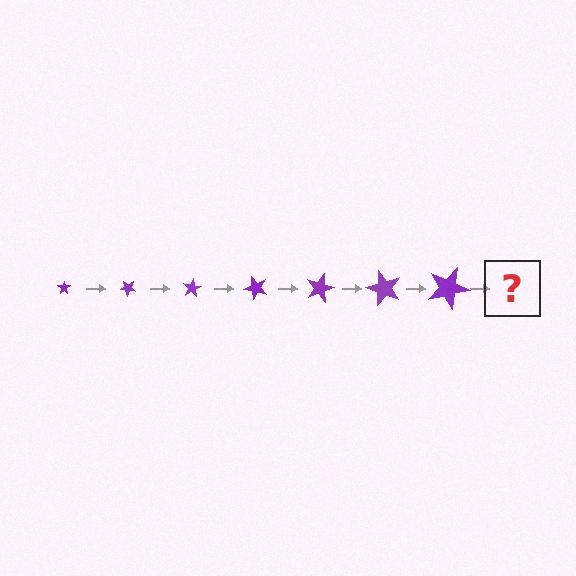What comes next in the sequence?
The next element should be a star, larger than the previous one and rotated 280 degrees from the start.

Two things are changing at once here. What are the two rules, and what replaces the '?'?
The two rules are that the star grows larger each step and it rotates 40 degrees each step. The '?' should be a star, larger than the previous one and rotated 280 degrees from the start.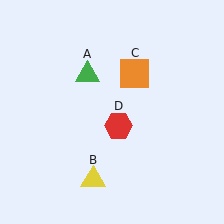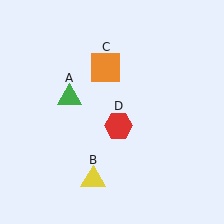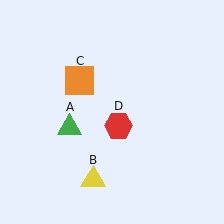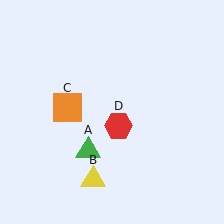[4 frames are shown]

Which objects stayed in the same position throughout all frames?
Yellow triangle (object B) and red hexagon (object D) remained stationary.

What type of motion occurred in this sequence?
The green triangle (object A), orange square (object C) rotated counterclockwise around the center of the scene.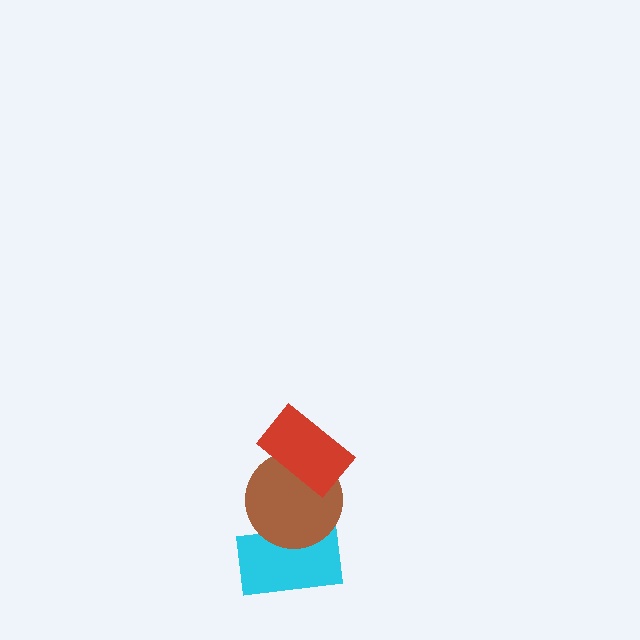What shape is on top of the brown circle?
The red rectangle is on top of the brown circle.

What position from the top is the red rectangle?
The red rectangle is 1st from the top.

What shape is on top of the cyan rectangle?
The brown circle is on top of the cyan rectangle.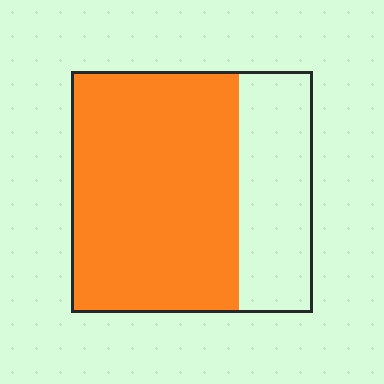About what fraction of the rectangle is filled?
About two thirds (2/3).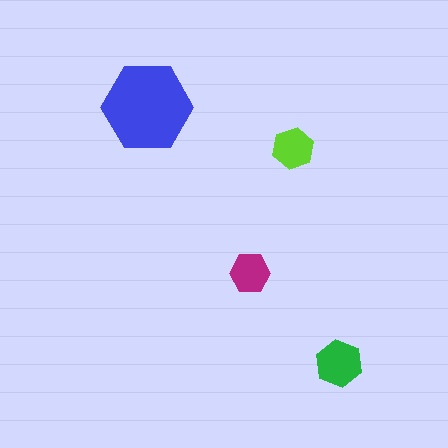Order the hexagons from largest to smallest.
the blue one, the green one, the lime one, the magenta one.